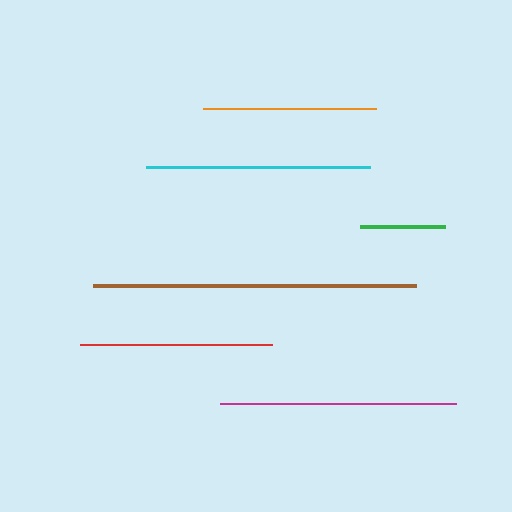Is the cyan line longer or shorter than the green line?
The cyan line is longer than the green line.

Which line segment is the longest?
The brown line is the longest at approximately 322 pixels.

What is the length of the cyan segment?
The cyan segment is approximately 224 pixels long.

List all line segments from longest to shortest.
From longest to shortest: brown, magenta, cyan, red, orange, green.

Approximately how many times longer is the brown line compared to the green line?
The brown line is approximately 3.8 times the length of the green line.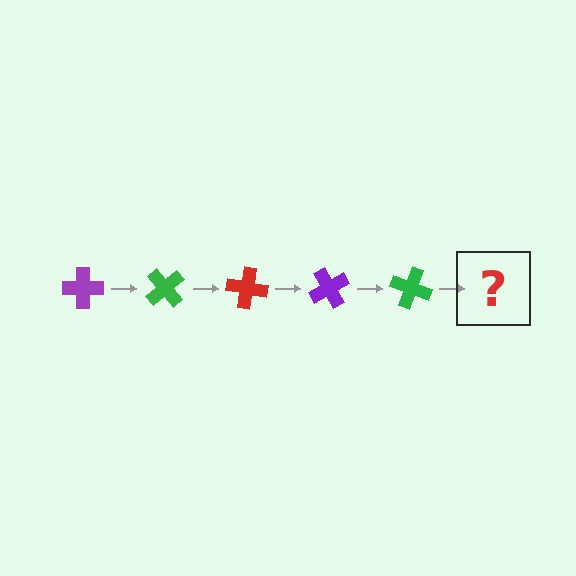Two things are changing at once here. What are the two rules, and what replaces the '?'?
The two rules are that it rotates 50 degrees each step and the color cycles through purple, green, and red. The '?' should be a red cross, rotated 250 degrees from the start.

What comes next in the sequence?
The next element should be a red cross, rotated 250 degrees from the start.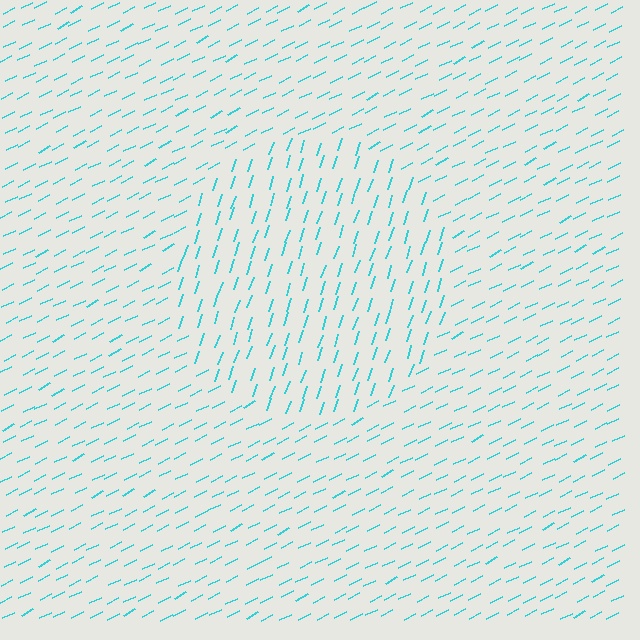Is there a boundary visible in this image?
Yes, there is a texture boundary formed by a change in line orientation.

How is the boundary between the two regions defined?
The boundary is defined purely by a change in line orientation (approximately 45 degrees difference). All lines are the same color and thickness.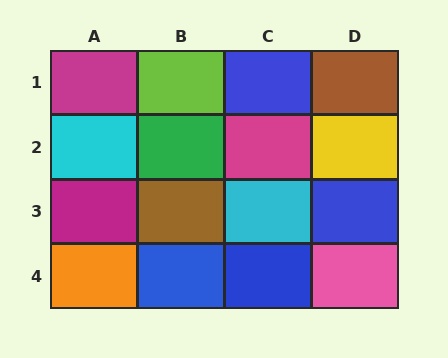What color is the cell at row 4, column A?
Orange.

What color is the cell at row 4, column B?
Blue.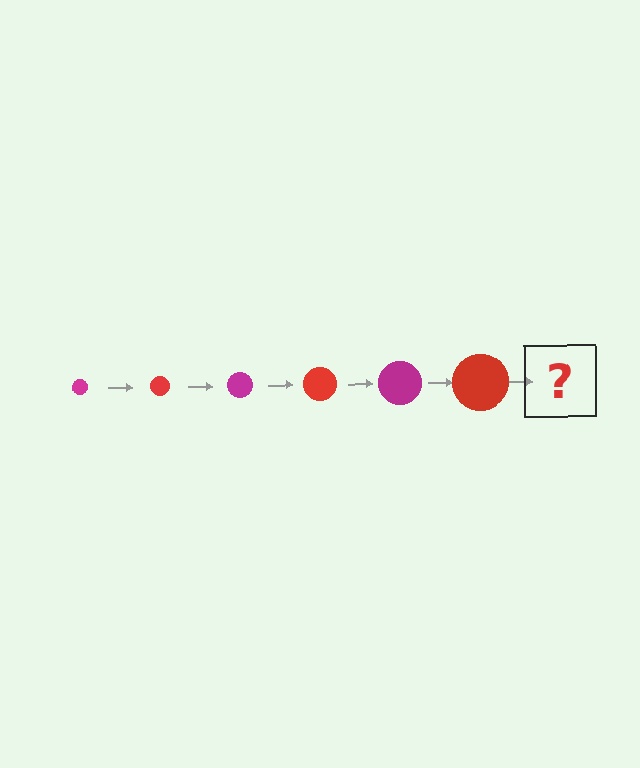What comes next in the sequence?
The next element should be a magenta circle, larger than the previous one.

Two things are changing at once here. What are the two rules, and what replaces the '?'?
The two rules are that the circle grows larger each step and the color cycles through magenta and red. The '?' should be a magenta circle, larger than the previous one.